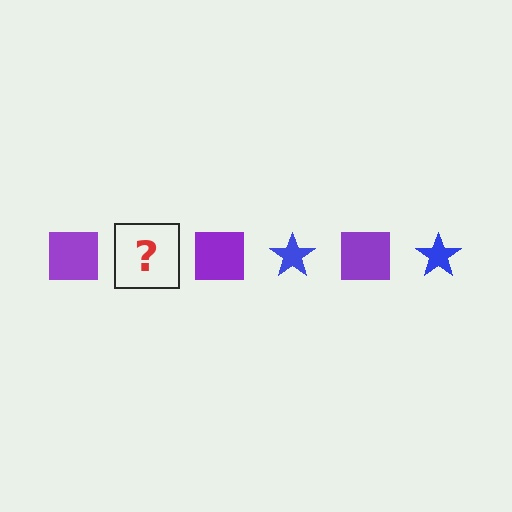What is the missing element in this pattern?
The missing element is a blue star.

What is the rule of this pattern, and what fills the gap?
The rule is that the pattern alternates between purple square and blue star. The gap should be filled with a blue star.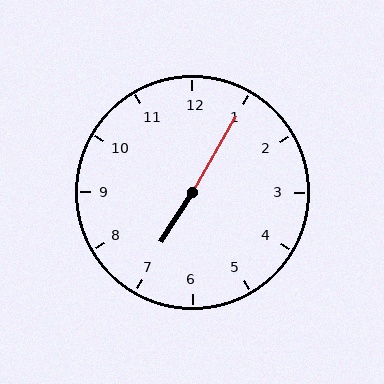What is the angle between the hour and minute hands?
Approximately 178 degrees.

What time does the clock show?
7:05.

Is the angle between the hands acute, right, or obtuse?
It is obtuse.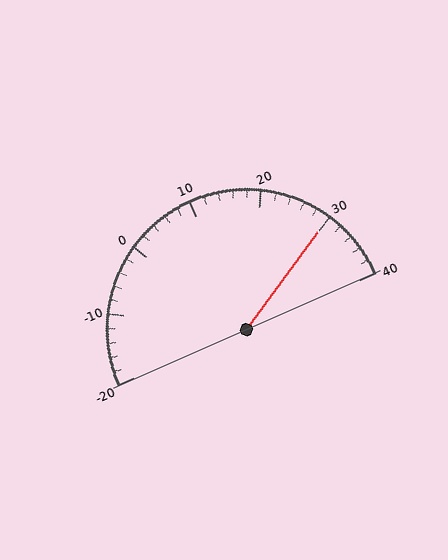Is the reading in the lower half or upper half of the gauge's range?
The reading is in the upper half of the range (-20 to 40).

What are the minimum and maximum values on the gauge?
The gauge ranges from -20 to 40.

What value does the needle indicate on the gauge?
The needle indicates approximately 30.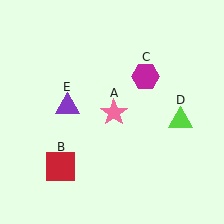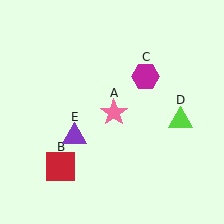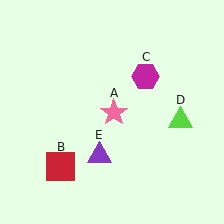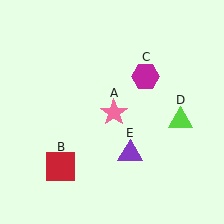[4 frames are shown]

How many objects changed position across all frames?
1 object changed position: purple triangle (object E).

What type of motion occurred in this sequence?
The purple triangle (object E) rotated counterclockwise around the center of the scene.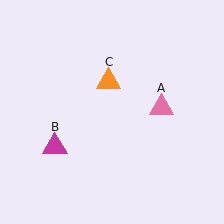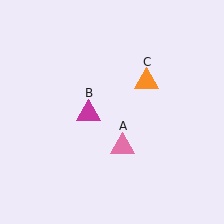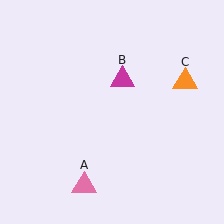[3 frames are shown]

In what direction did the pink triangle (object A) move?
The pink triangle (object A) moved down and to the left.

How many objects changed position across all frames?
3 objects changed position: pink triangle (object A), magenta triangle (object B), orange triangle (object C).